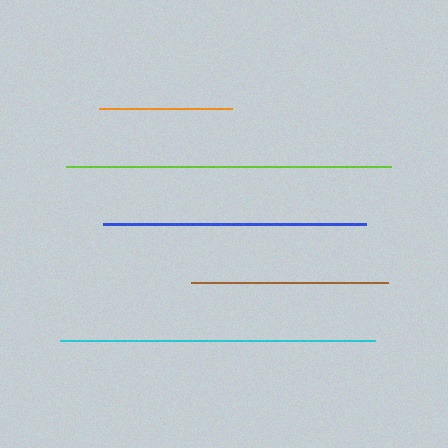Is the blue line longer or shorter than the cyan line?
The cyan line is longer than the blue line.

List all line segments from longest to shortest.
From longest to shortest: lime, cyan, blue, brown, orange.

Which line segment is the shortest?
The orange line is the shortest at approximately 133 pixels.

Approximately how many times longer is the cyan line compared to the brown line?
The cyan line is approximately 1.6 times the length of the brown line.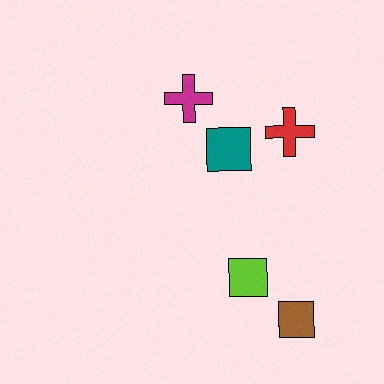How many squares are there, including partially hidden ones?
There are 3 squares.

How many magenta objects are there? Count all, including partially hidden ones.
There is 1 magenta object.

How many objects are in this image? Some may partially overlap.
There are 5 objects.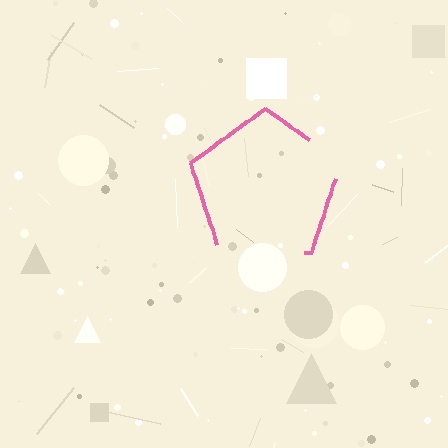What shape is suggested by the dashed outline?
The dashed outline suggests a pentagon.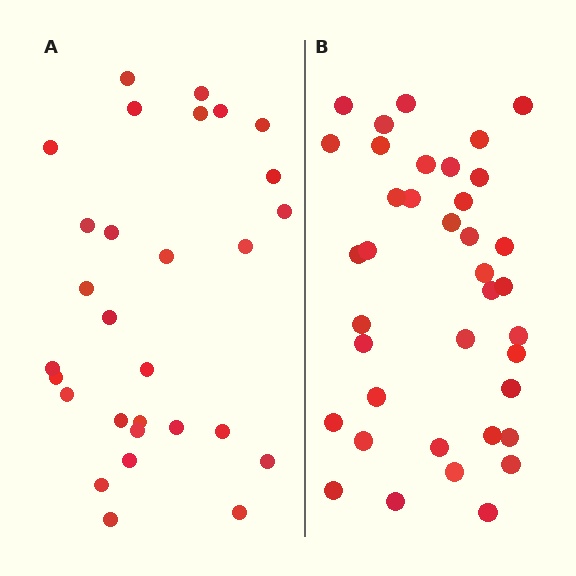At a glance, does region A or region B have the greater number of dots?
Region B (the right region) has more dots.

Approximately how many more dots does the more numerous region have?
Region B has roughly 8 or so more dots than region A.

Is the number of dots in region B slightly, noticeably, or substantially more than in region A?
Region B has noticeably more, but not dramatically so. The ratio is roughly 1.3 to 1.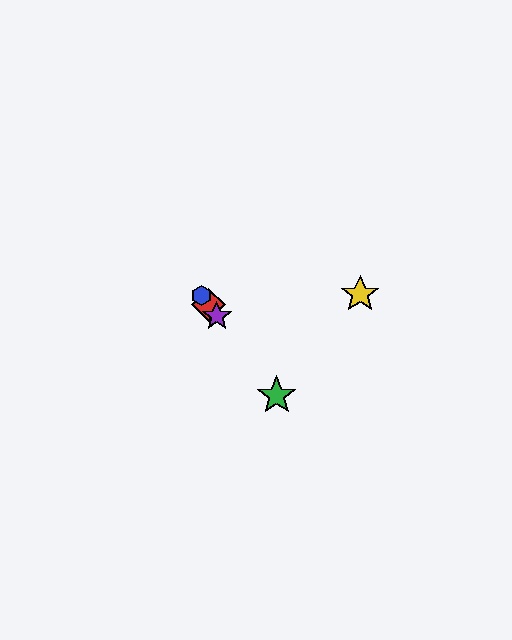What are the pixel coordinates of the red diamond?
The red diamond is at (208, 305).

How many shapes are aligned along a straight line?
4 shapes (the red diamond, the blue hexagon, the green star, the purple star) are aligned along a straight line.